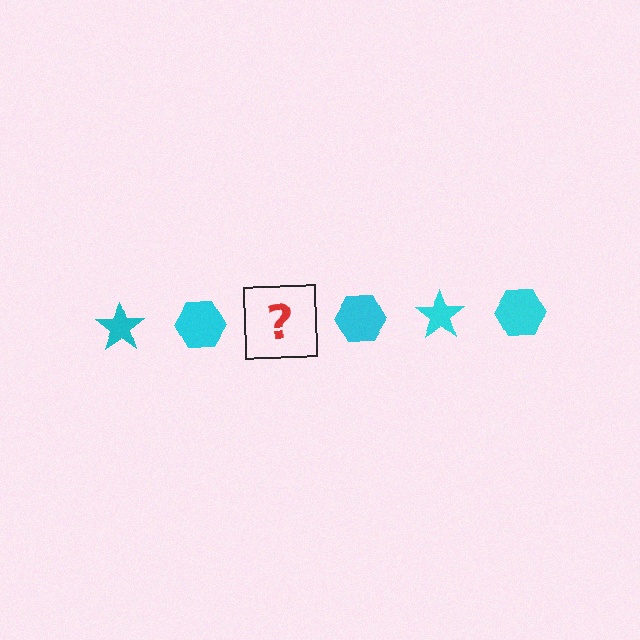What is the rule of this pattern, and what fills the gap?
The rule is that the pattern cycles through star, hexagon shapes in cyan. The gap should be filled with a cyan star.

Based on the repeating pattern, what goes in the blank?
The blank should be a cyan star.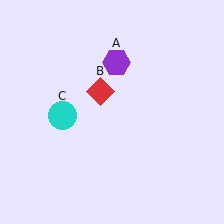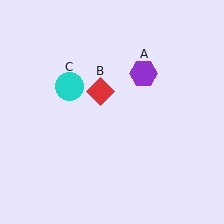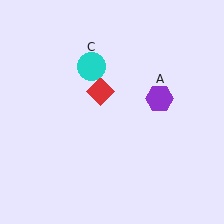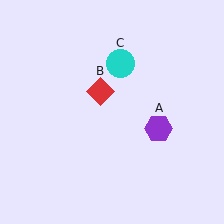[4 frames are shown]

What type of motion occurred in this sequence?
The purple hexagon (object A), cyan circle (object C) rotated clockwise around the center of the scene.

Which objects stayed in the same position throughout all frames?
Red diamond (object B) remained stationary.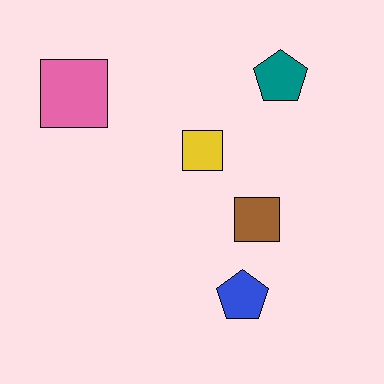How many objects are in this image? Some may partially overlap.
There are 5 objects.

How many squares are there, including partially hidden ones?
There are 3 squares.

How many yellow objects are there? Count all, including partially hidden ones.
There is 1 yellow object.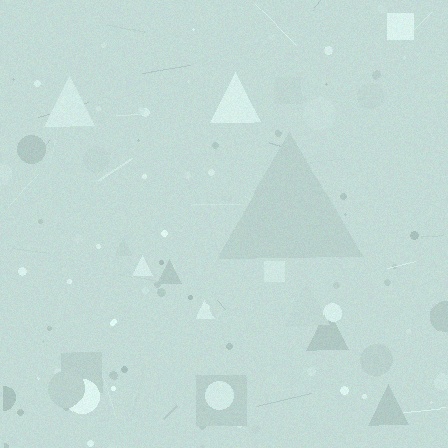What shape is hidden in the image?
A triangle is hidden in the image.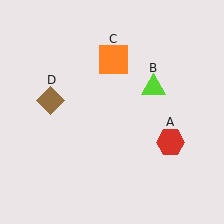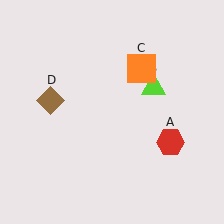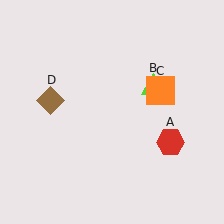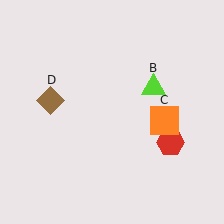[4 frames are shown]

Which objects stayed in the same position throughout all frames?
Red hexagon (object A) and lime triangle (object B) and brown diamond (object D) remained stationary.